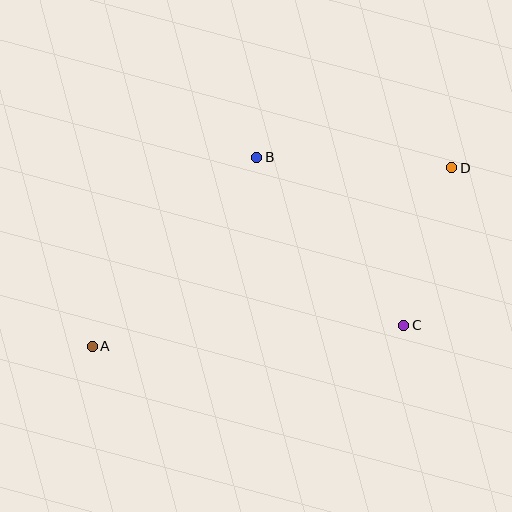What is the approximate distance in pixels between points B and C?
The distance between B and C is approximately 223 pixels.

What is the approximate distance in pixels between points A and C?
The distance between A and C is approximately 312 pixels.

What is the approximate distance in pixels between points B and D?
The distance between B and D is approximately 195 pixels.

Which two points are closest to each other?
Points C and D are closest to each other.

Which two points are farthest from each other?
Points A and D are farthest from each other.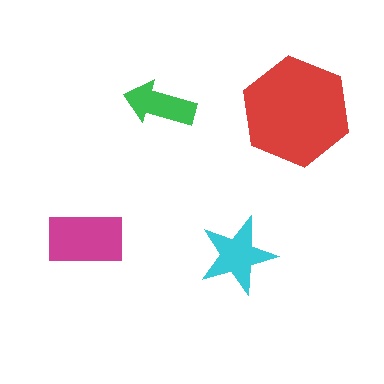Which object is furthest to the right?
The red hexagon is rightmost.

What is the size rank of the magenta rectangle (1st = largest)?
2nd.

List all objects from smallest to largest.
The green arrow, the cyan star, the magenta rectangle, the red hexagon.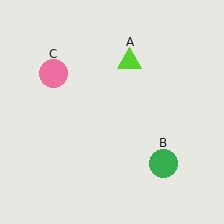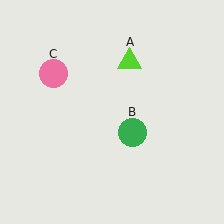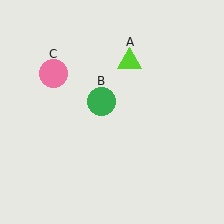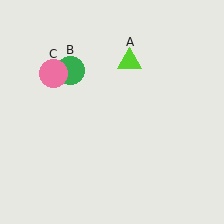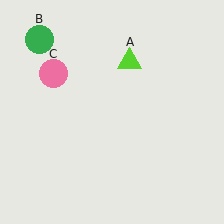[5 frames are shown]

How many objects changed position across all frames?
1 object changed position: green circle (object B).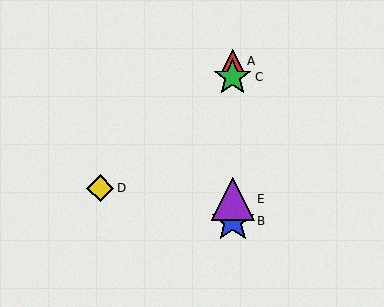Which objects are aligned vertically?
Objects A, B, C, E are aligned vertically.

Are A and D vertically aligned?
No, A is at x≈233 and D is at x≈100.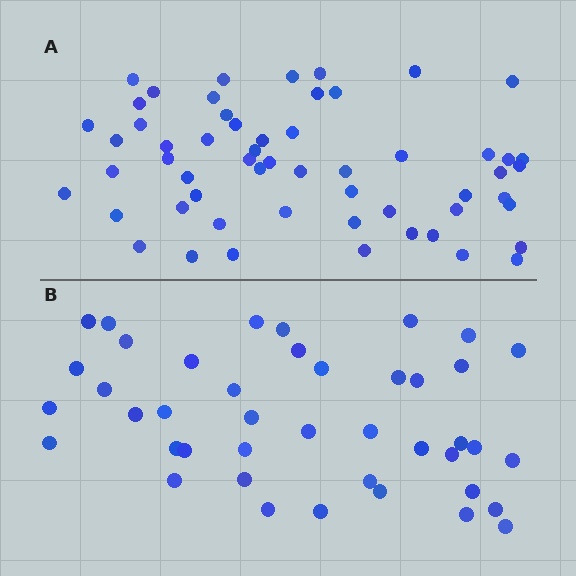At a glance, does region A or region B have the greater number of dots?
Region A (the top region) has more dots.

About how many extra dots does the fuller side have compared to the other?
Region A has approximately 15 more dots than region B.